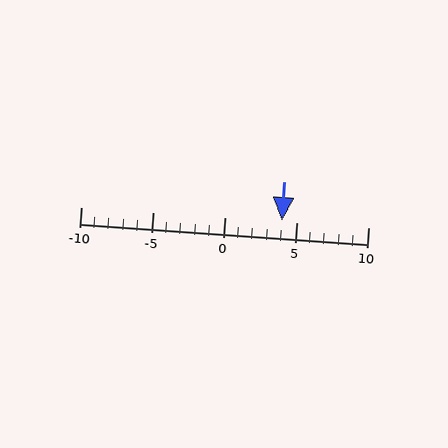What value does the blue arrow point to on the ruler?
The blue arrow points to approximately 4.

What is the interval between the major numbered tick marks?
The major tick marks are spaced 5 units apart.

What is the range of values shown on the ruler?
The ruler shows values from -10 to 10.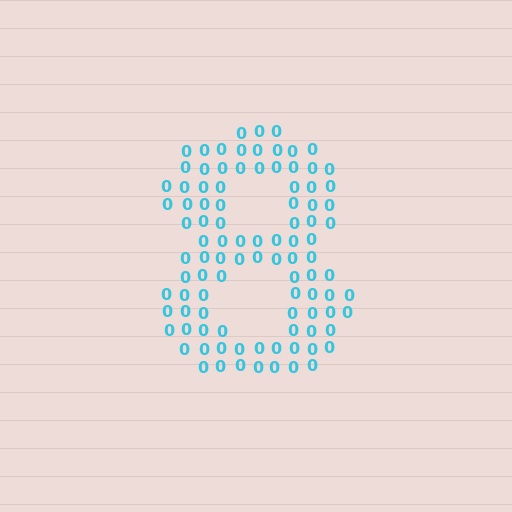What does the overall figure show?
The overall figure shows the digit 8.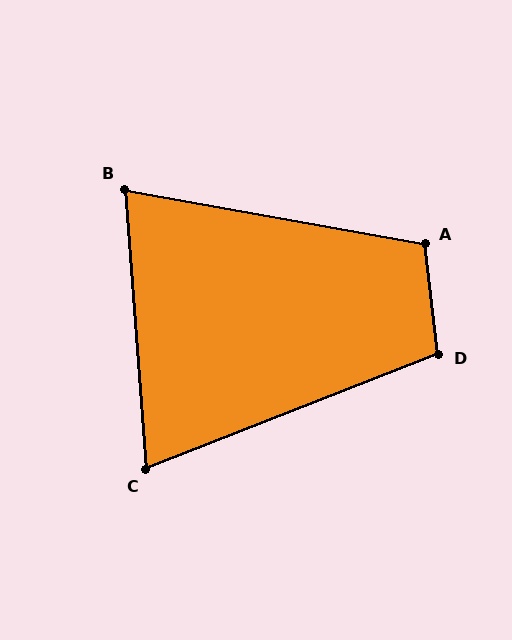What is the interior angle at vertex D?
Approximately 105 degrees (obtuse).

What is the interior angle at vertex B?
Approximately 75 degrees (acute).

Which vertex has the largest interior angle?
A, at approximately 107 degrees.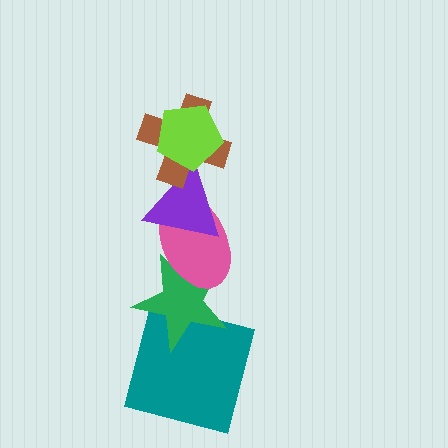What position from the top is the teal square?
The teal square is 6th from the top.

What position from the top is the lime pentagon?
The lime pentagon is 1st from the top.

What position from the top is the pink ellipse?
The pink ellipse is 4th from the top.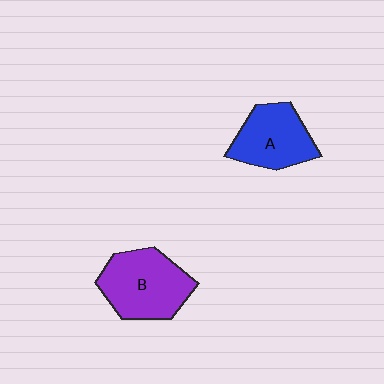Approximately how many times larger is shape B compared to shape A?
Approximately 1.2 times.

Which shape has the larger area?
Shape B (purple).